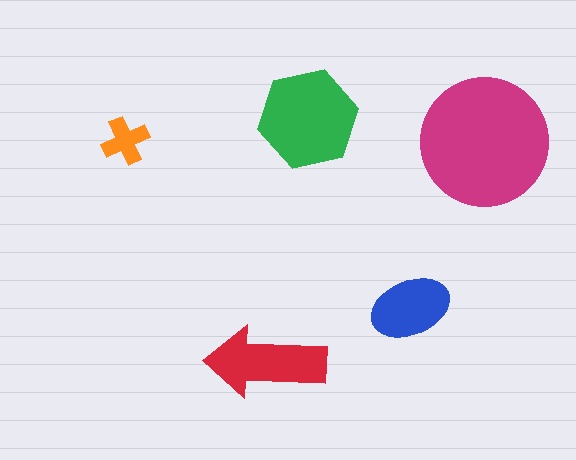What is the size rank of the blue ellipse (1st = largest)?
4th.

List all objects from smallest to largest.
The orange cross, the blue ellipse, the red arrow, the green hexagon, the magenta circle.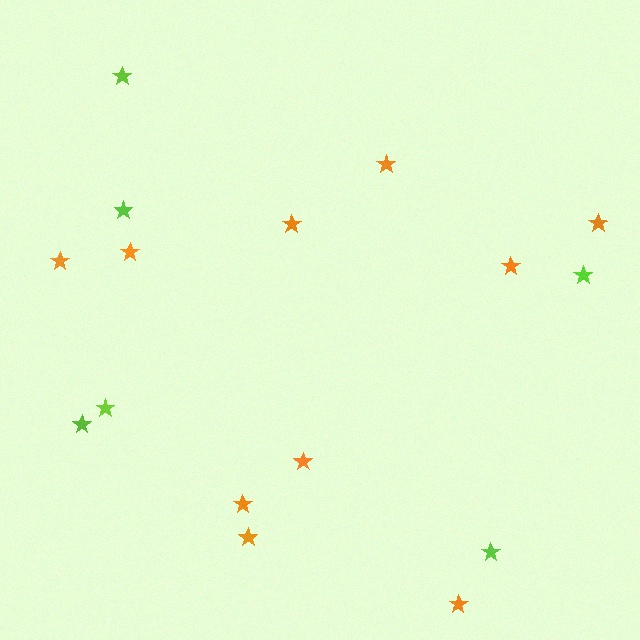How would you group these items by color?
There are 2 groups: one group of orange stars (10) and one group of lime stars (6).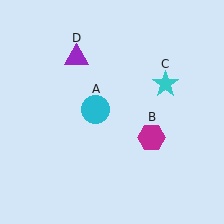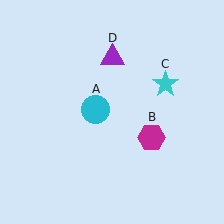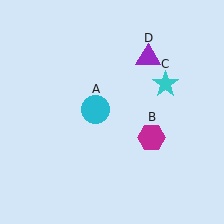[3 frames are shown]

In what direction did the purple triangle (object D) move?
The purple triangle (object D) moved right.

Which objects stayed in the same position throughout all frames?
Cyan circle (object A) and magenta hexagon (object B) and cyan star (object C) remained stationary.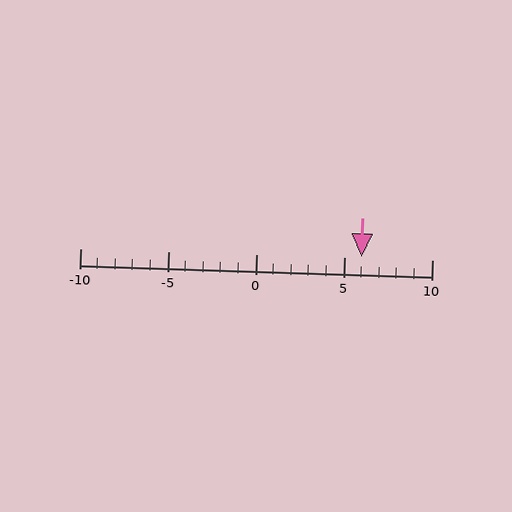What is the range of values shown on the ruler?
The ruler shows values from -10 to 10.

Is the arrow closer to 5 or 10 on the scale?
The arrow is closer to 5.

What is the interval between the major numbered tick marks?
The major tick marks are spaced 5 units apart.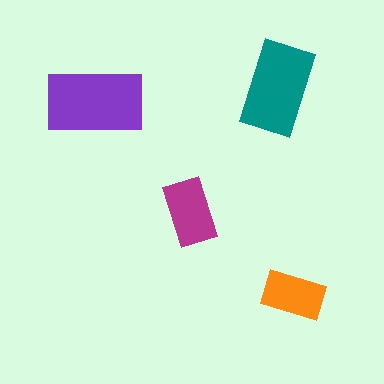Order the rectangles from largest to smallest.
the purple one, the teal one, the magenta one, the orange one.